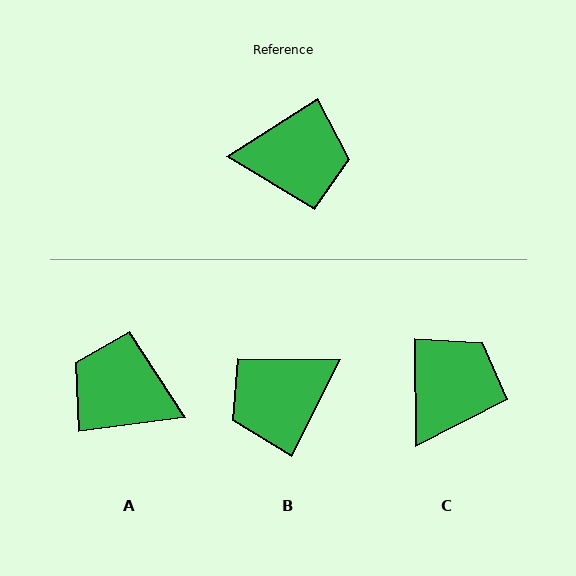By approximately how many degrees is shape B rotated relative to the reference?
Approximately 149 degrees clockwise.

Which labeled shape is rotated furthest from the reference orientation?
A, about 155 degrees away.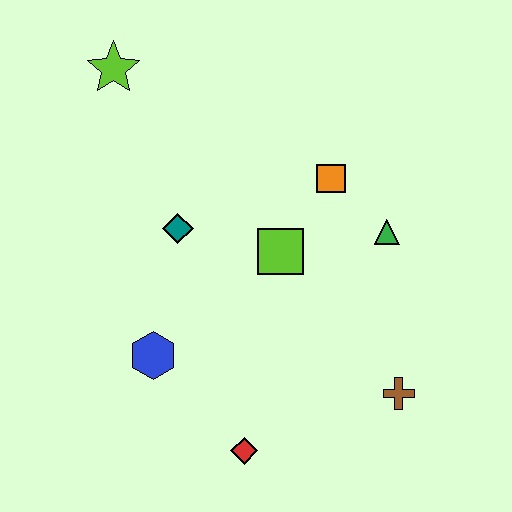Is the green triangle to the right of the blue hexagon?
Yes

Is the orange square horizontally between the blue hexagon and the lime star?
No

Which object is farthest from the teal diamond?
The brown cross is farthest from the teal diamond.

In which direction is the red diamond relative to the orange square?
The red diamond is below the orange square.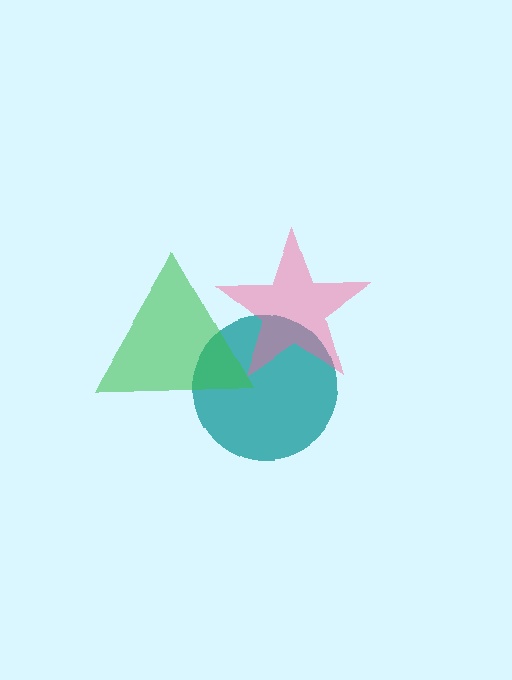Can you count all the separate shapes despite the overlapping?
Yes, there are 3 separate shapes.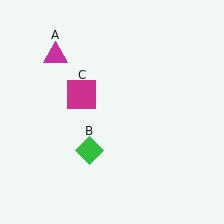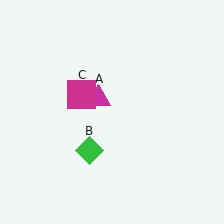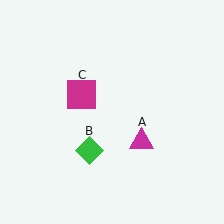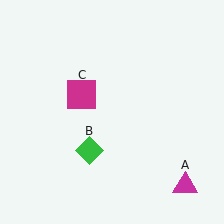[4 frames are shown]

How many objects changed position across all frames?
1 object changed position: magenta triangle (object A).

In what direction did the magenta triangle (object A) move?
The magenta triangle (object A) moved down and to the right.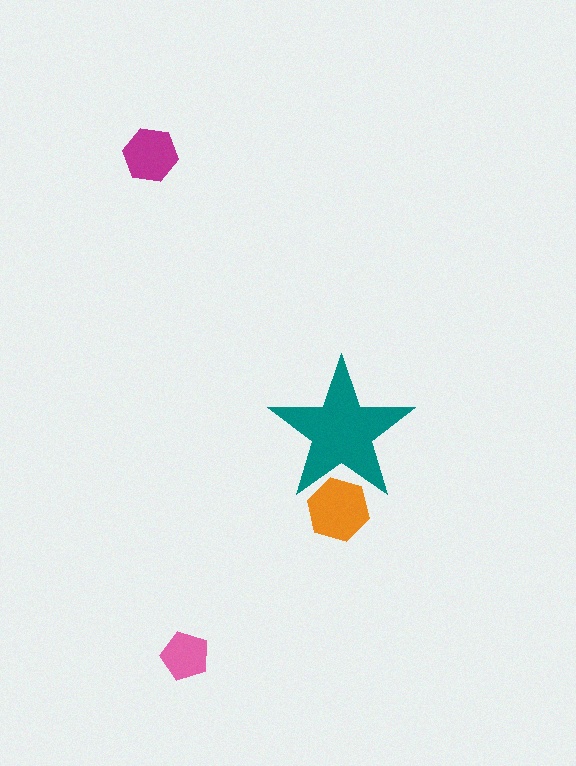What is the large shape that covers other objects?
A teal star.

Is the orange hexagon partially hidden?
Yes, the orange hexagon is partially hidden behind the teal star.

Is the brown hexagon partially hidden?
Yes, the brown hexagon is partially hidden behind the teal star.